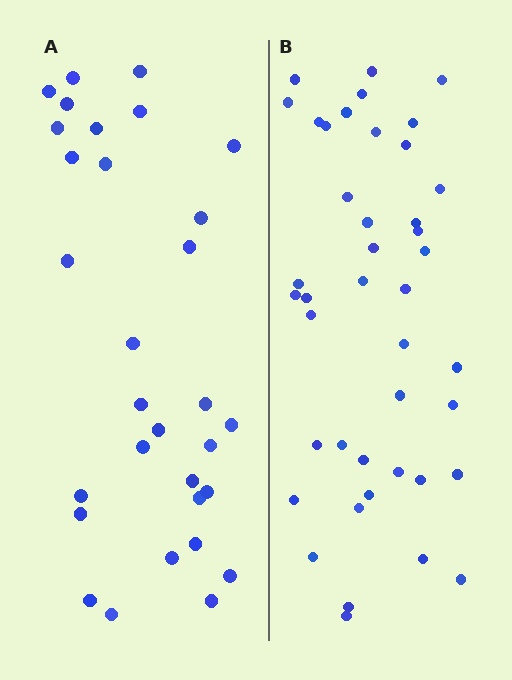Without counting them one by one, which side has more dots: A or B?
Region B (the right region) has more dots.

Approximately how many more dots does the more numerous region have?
Region B has roughly 12 or so more dots than region A.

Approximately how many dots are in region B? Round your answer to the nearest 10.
About 40 dots. (The exact count is 42, which rounds to 40.)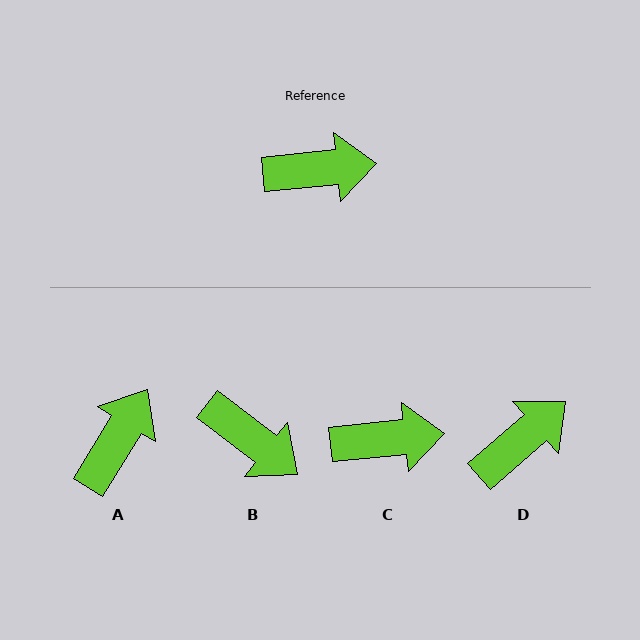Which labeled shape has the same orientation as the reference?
C.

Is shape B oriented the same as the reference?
No, it is off by about 44 degrees.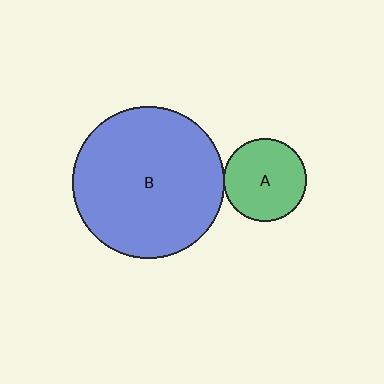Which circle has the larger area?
Circle B (blue).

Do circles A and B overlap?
Yes.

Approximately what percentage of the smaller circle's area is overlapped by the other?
Approximately 5%.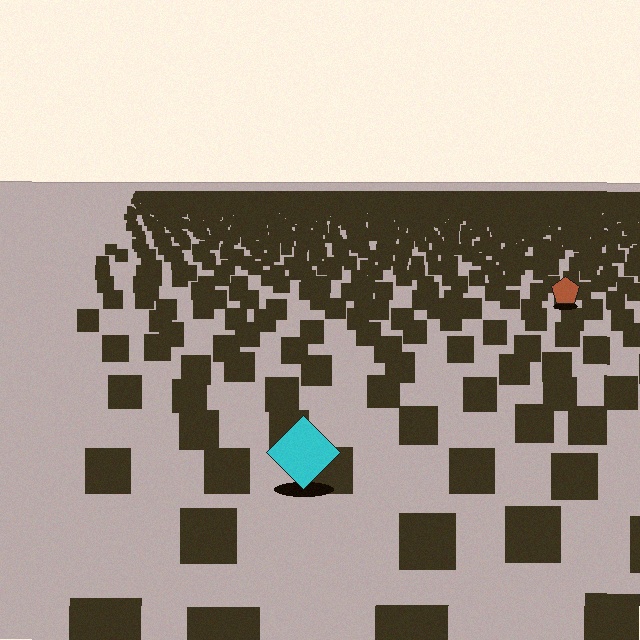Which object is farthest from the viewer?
The brown pentagon is farthest from the viewer. It appears smaller and the ground texture around it is denser.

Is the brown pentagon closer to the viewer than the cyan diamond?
No. The cyan diamond is closer — you can tell from the texture gradient: the ground texture is coarser near it.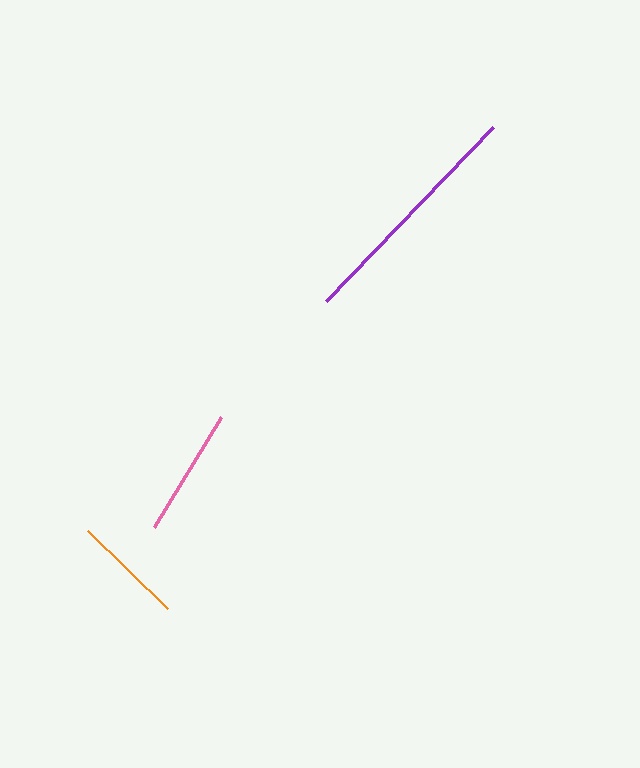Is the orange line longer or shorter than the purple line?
The purple line is longer than the orange line.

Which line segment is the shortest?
The orange line is the shortest at approximately 112 pixels.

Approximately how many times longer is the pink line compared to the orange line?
The pink line is approximately 1.2 times the length of the orange line.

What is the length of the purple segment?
The purple segment is approximately 241 pixels long.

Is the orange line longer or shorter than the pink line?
The pink line is longer than the orange line.